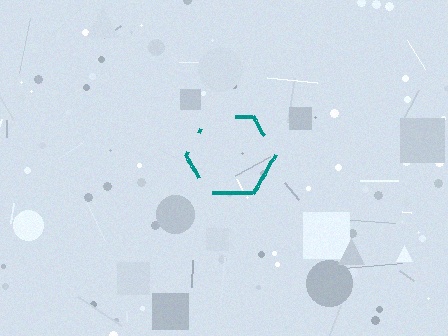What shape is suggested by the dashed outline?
The dashed outline suggests a hexagon.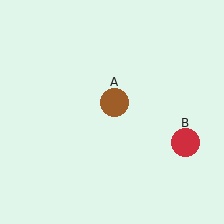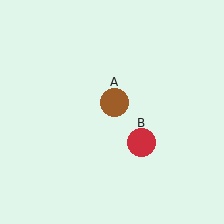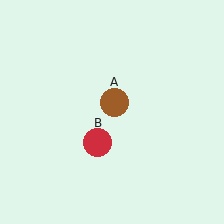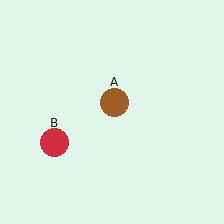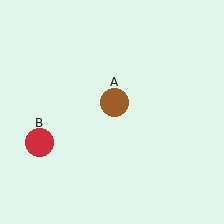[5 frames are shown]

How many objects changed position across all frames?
1 object changed position: red circle (object B).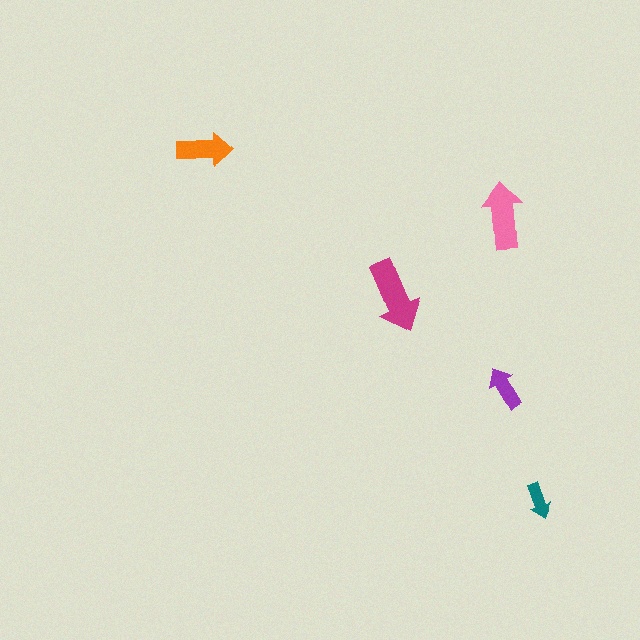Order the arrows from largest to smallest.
the magenta one, the pink one, the orange one, the purple one, the teal one.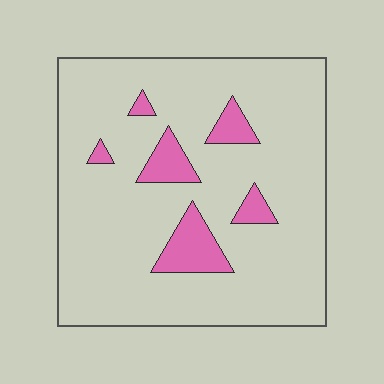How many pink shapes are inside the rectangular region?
6.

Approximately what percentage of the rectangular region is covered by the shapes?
Approximately 10%.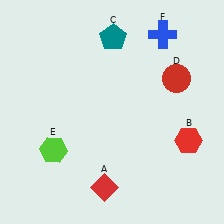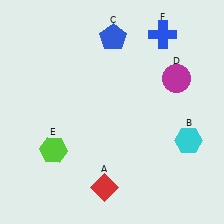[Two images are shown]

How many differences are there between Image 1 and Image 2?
There are 3 differences between the two images.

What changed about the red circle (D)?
In Image 1, D is red. In Image 2, it changed to magenta.